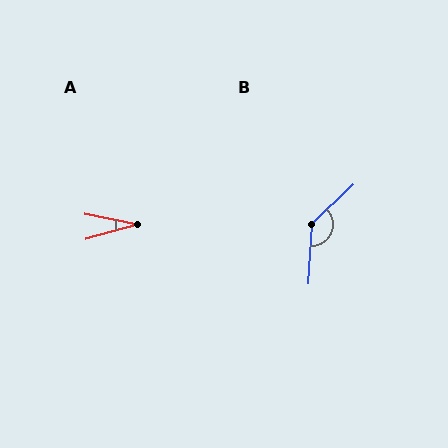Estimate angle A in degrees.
Approximately 26 degrees.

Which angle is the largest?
B, at approximately 137 degrees.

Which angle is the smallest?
A, at approximately 26 degrees.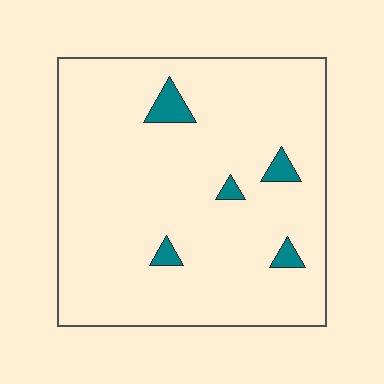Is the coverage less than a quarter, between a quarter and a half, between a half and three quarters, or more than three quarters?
Less than a quarter.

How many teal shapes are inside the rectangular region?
5.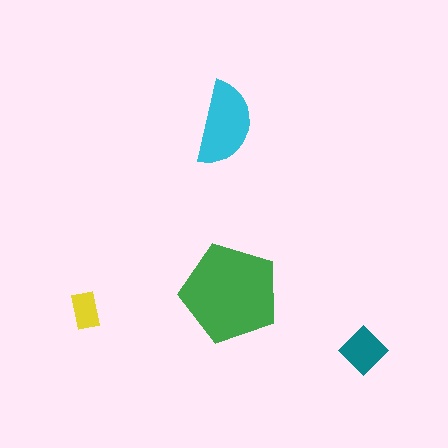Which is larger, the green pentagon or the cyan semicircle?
The green pentagon.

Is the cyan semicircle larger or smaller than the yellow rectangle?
Larger.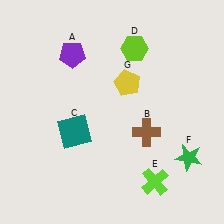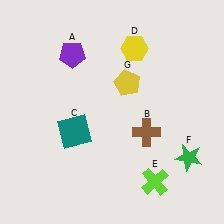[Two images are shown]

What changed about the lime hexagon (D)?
In Image 1, D is lime. In Image 2, it changed to yellow.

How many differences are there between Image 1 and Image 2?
There is 1 difference between the two images.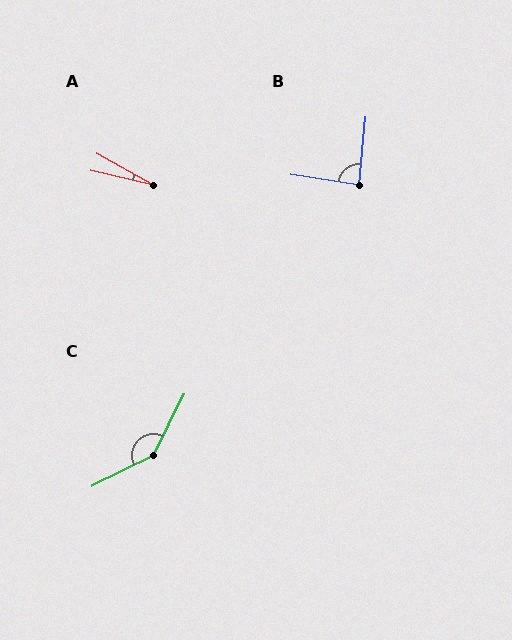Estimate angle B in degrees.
Approximately 87 degrees.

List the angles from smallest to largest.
A (16°), B (87°), C (142°).